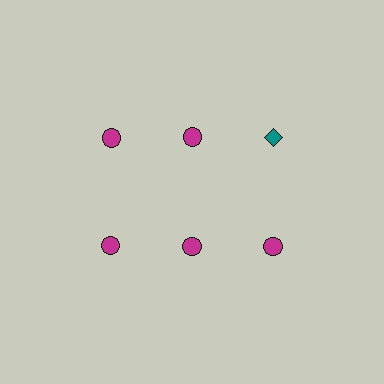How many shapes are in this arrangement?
There are 6 shapes arranged in a grid pattern.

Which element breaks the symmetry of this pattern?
The teal diamond in the top row, center column breaks the symmetry. All other shapes are magenta circles.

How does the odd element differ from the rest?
It differs in both color (teal instead of magenta) and shape (diamond instead of circle).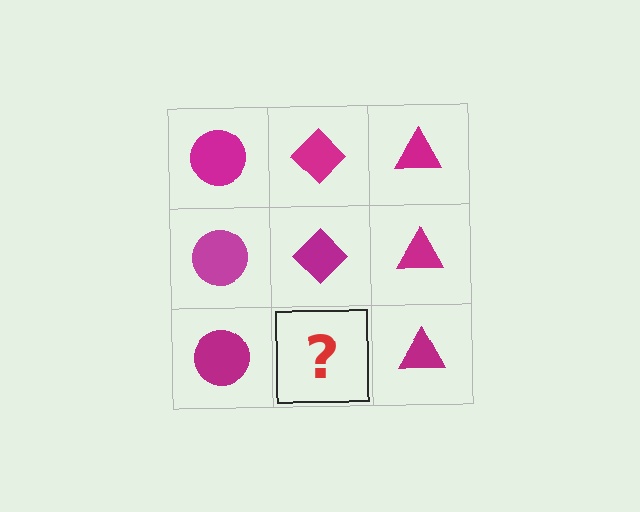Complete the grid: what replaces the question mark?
The question mark should be replaced with a magenta diamond.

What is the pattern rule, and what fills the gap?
The rule is that each column has a consistent shape. The gap should be filled with a magenta diamond.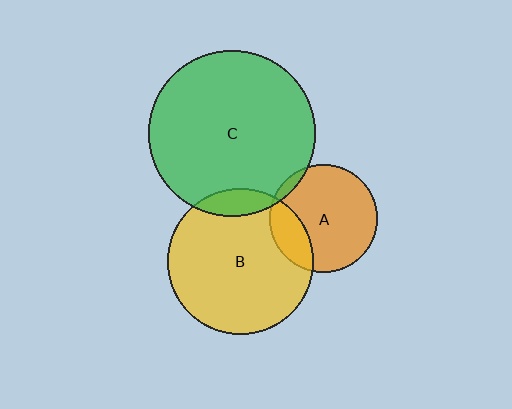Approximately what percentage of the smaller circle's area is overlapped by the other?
Approximately 20%.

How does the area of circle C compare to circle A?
Approximately 2.4 times.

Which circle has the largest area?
Circle C (green).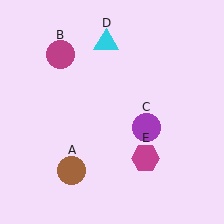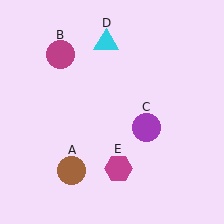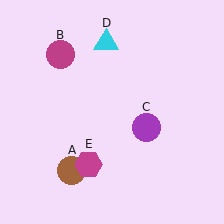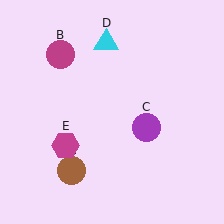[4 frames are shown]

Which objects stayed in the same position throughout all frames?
Brown circle (object A) and magenta circle (object B) and purple circle (object C) and cyan triangle (object D) remained stationary.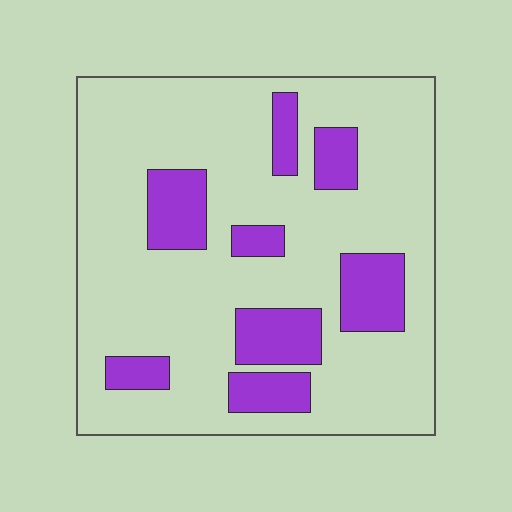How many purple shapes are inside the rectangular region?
8.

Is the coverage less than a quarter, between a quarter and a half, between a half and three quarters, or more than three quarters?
Less than a quarter.